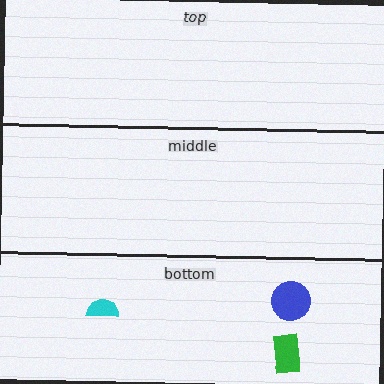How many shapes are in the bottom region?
3.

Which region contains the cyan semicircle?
The bottom region.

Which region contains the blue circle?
The bottom region.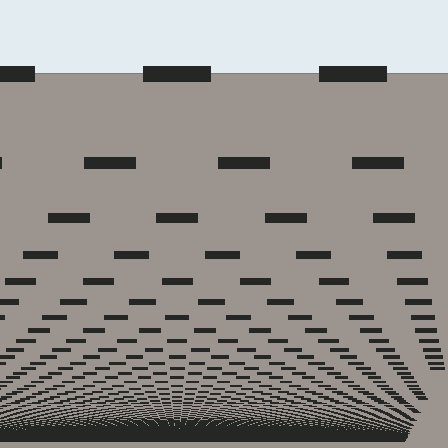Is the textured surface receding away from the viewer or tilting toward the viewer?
The surface appears to tilt toward the viewer. Texture elements get larger and sparser toward the top.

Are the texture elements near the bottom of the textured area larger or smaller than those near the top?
Smaller. The gradient is inverted — elements near the bottom are smaller and denser.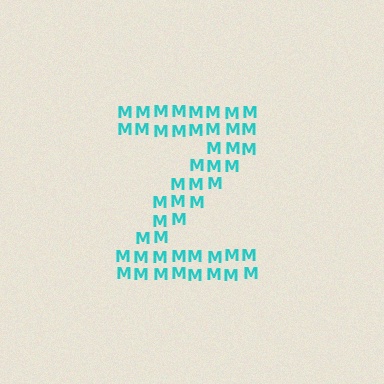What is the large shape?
The large shape is the letter Z.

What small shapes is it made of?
It is made of small letter M's.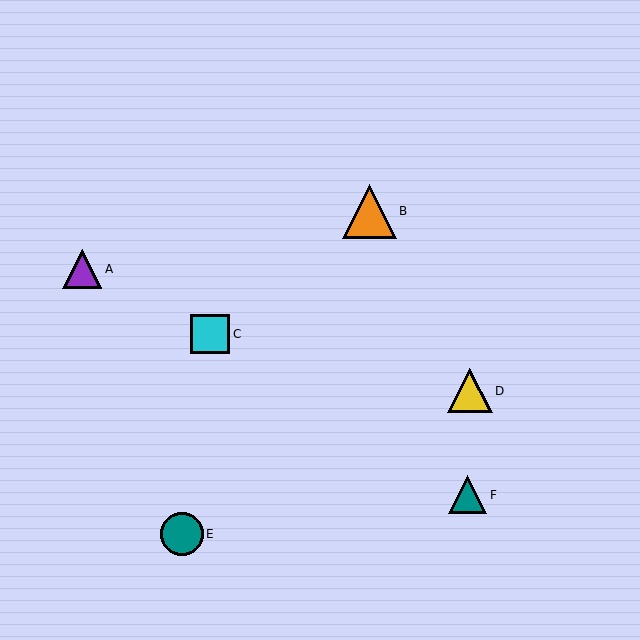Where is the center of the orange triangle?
The center of the orange triangle is at (369, 211).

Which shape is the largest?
The orange triangle (labeled B) is the largest.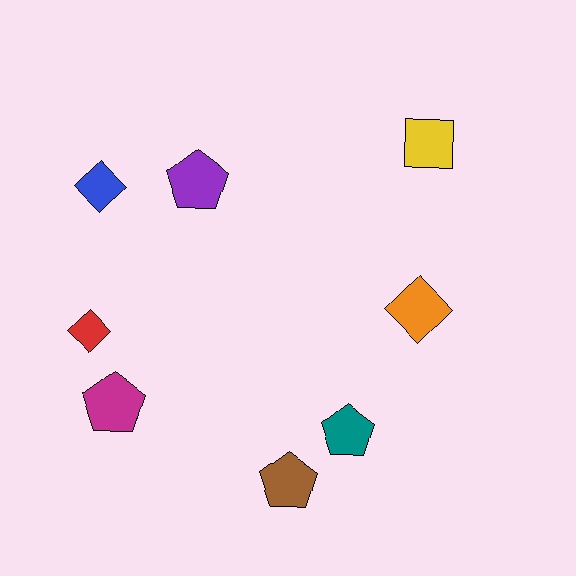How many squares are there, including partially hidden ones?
There is 1 square.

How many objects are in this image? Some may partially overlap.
There are 8 objects.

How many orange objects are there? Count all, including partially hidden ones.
There is 1 orange object.